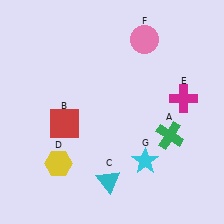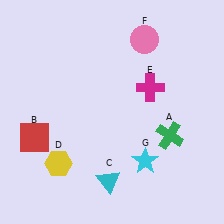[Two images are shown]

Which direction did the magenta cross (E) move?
The magenta cross (E) moved left.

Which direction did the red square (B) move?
The red square (B) moved left.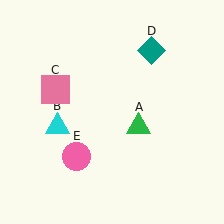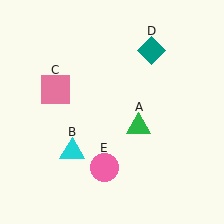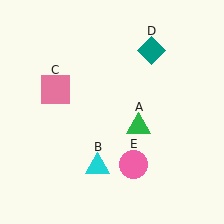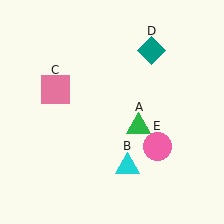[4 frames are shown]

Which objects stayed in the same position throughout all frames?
Green triangle (object A) and pink square (object C) and teal diamond (object D) remained stationary.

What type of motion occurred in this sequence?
The cyan triangle (object B), pink circle (object E) rotated counterclockwise around the center of the scene.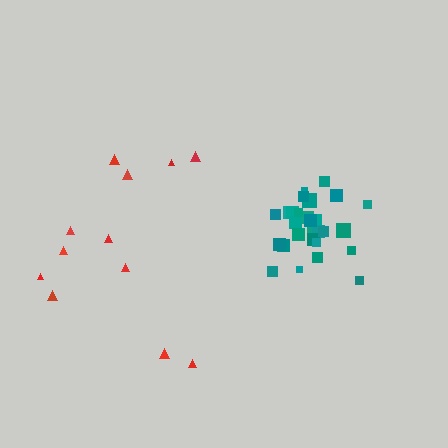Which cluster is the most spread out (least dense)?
Red.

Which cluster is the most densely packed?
Teal.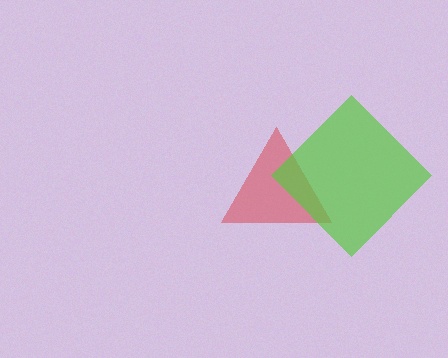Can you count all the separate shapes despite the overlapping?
Yes, there are 2 separate shapes.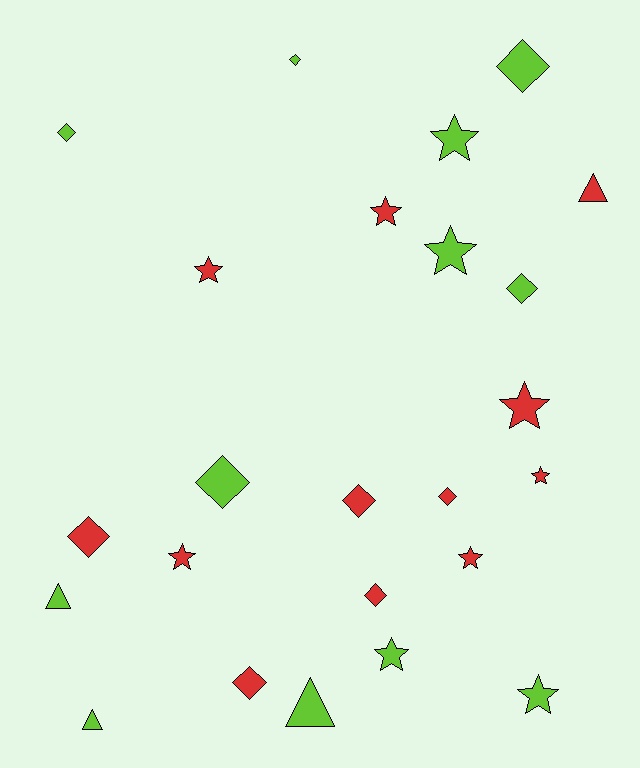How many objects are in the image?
There are 24 objects.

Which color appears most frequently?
Red, with 12 objects.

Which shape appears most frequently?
Diamond, with 10 objects.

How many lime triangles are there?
There are 3 lime triangles.